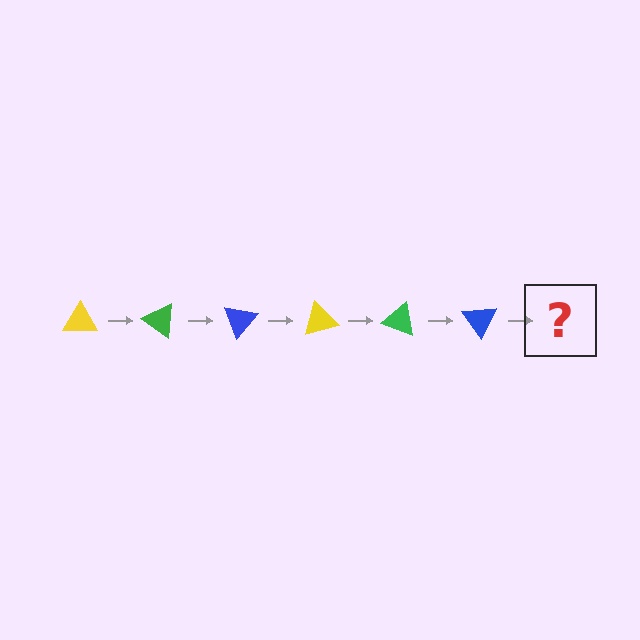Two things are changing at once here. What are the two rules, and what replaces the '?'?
The two rules are that it rotates 35 degrees each step and the color cycles through yellow, green, and blue. The '?' should be a yellow triangle, rotated 210 degrees from the start.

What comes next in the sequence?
The next element should be a yellow triangle, rotated 210 degrees from the start.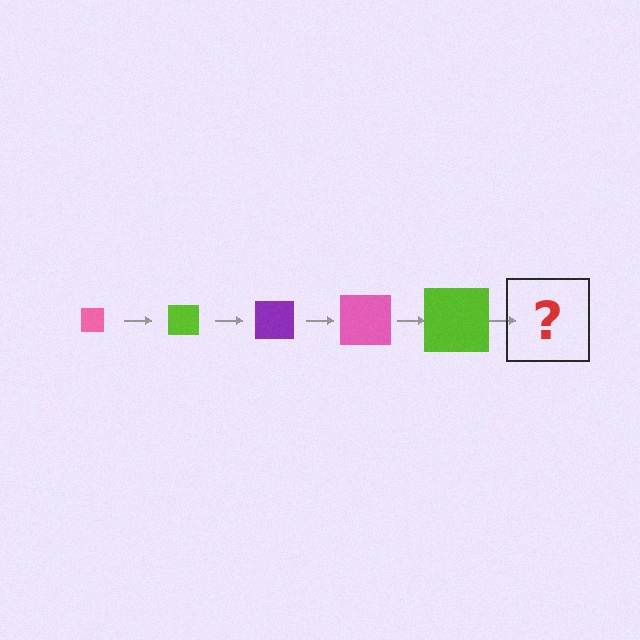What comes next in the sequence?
The next element should be a purple square, larger than the previous one.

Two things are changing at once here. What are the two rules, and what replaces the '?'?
The two rules are that the square grows larger each step and the color cycles through pink, lime, and purple. The '?' should be a purple square, larger than the previous one.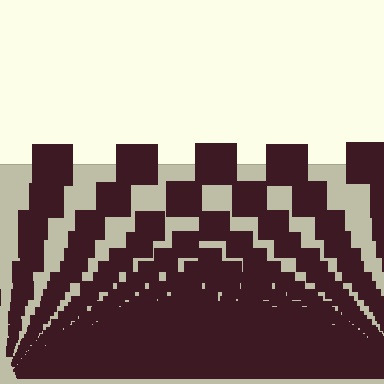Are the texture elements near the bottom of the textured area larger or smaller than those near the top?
Smaller. The gradient is inverted — elements near the bottom are smaller and denser.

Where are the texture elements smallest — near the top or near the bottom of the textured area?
Near the bottom.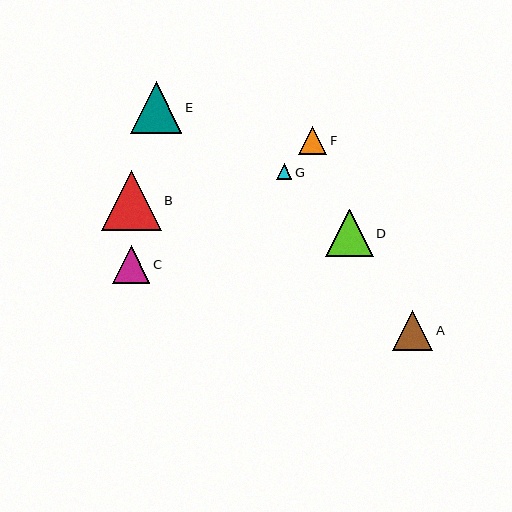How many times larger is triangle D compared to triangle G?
Triangle D is approximately 3.0 times the size of triangle G.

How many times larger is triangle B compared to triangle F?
Triangle B is approximately 2.1 times the size of triangle F.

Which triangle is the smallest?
Triangle G is the smallest with a size of approximately 16 pixels.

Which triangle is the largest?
Triangle B is the largest with a size of approximately 59 pixels.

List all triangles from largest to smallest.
From largest to smallest: B, E, D, A, C, F, G.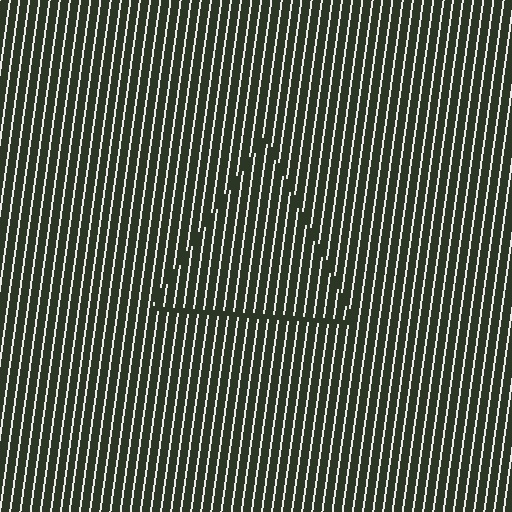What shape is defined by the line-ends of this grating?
An illusory triangle. The interior of the shape contains the same grating, shifted by half a period — the contour is defined by the phase discontinuity where line-ends from the inner and outer gratings abut.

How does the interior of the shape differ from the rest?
The interior of the shape contains the same grating, shifted by half a period — the contour is defined by the phase discontinuity where line-ends from the inner and outer gratings abut.